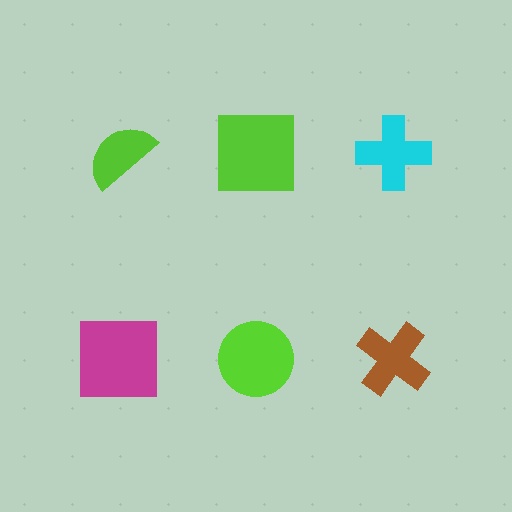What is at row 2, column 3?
A brown cross.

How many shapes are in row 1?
3 shapes.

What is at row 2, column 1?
A magenta square.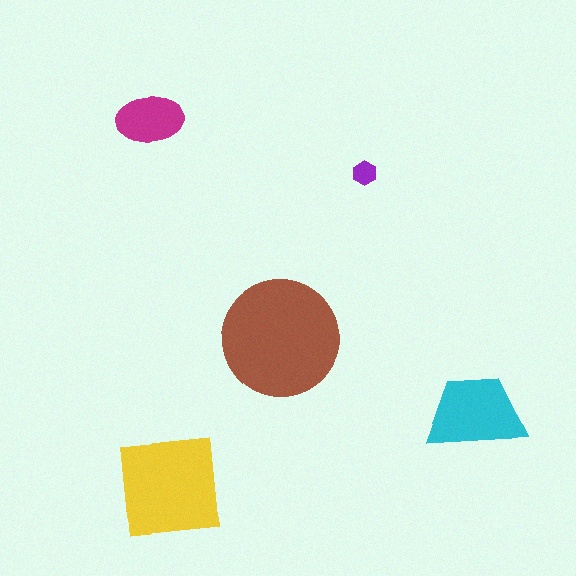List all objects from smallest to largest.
The purple hexagon, the magenta ellipse, the cyan trapezoid, the yellow square, the brown circle.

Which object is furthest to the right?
The cyan trapezoid is rightmost.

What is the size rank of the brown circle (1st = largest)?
1st.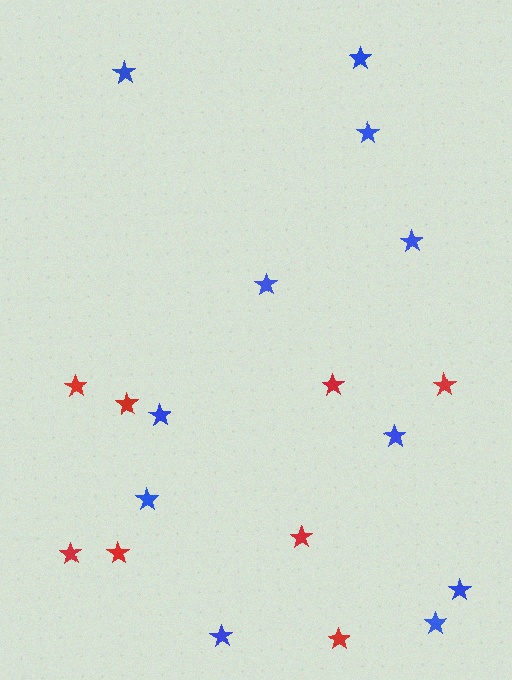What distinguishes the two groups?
There are 2 groups: one group of blue stars (11) and one group of red stars (8).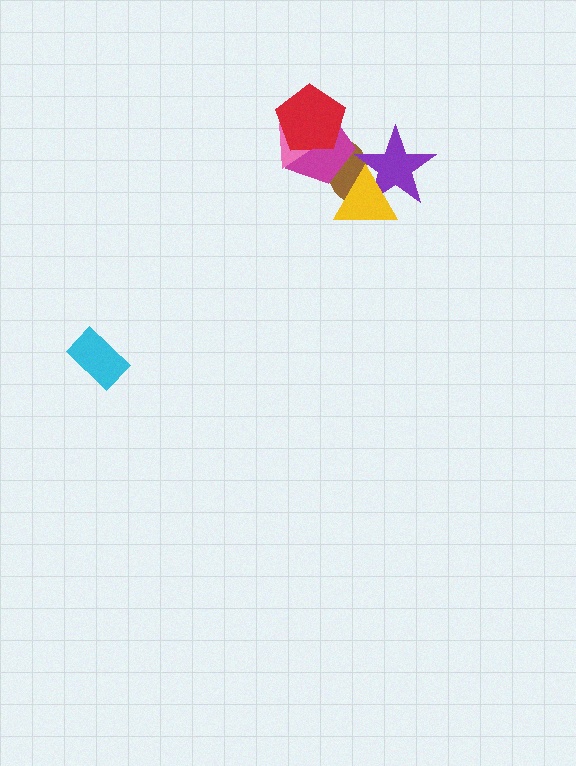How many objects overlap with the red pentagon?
2 objects overlap with the red pentagon.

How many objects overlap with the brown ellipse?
3 objects overlap with the brown ellipse.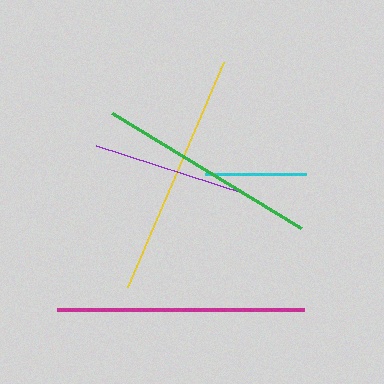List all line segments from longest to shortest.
From longest to shortest: magenta, yellow, green, purple, cyan.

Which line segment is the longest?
The magenta line is the longest at approximately 247 pixels.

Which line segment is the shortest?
The cyan line is the shortest at approximately 101 pixels.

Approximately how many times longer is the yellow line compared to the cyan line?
The yellow line is approximately 2.4 times the length of the cyan line.